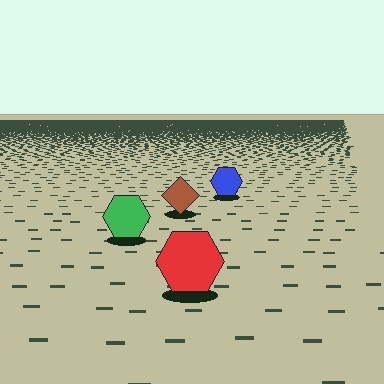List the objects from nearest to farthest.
From nearest to farthest: the red hexagon, the green hexagon, the brown diamond, the blue hexagon.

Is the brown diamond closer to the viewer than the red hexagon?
No. The red hexagon is closer — you can tell from the texture gradient: the ground texture is coarser near it.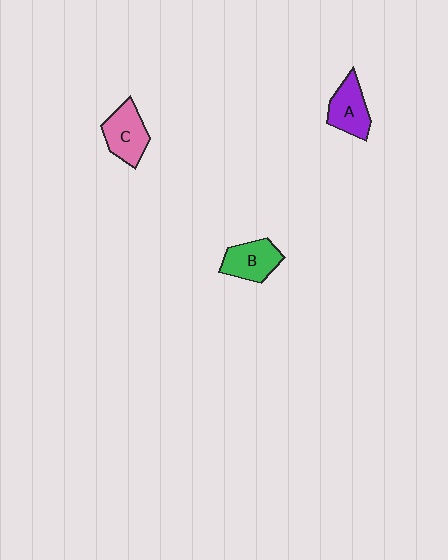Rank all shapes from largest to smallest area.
From largest to smallest: C (pink), A (purple), B (green).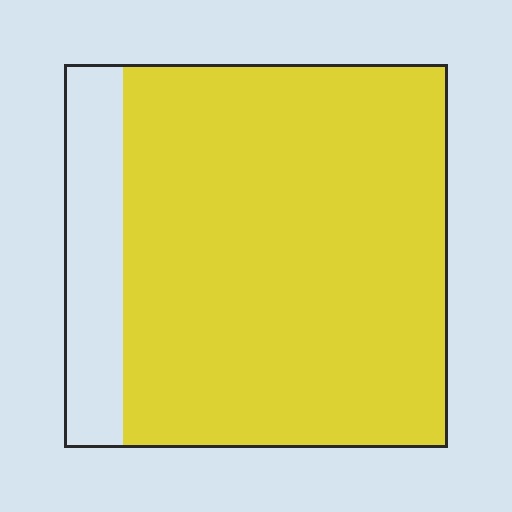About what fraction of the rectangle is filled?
About five sixths (5/6).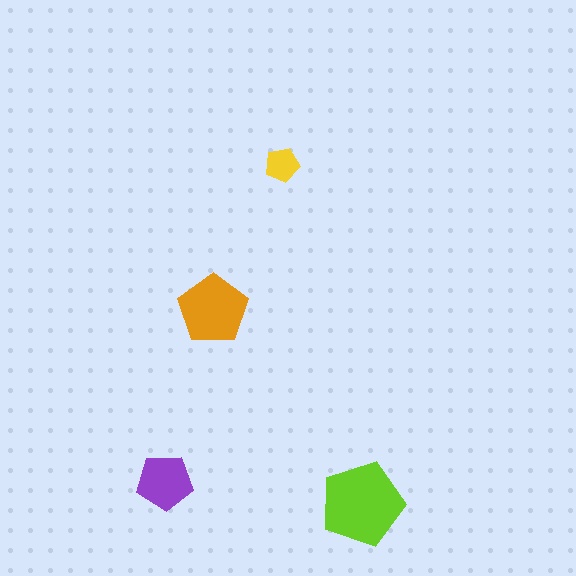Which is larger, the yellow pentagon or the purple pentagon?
The purple one.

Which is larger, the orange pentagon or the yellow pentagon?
The orange one.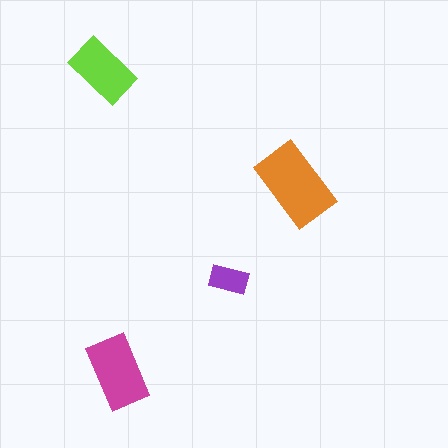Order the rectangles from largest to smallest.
the orange one, the magenta one, the lime one, the purple one.